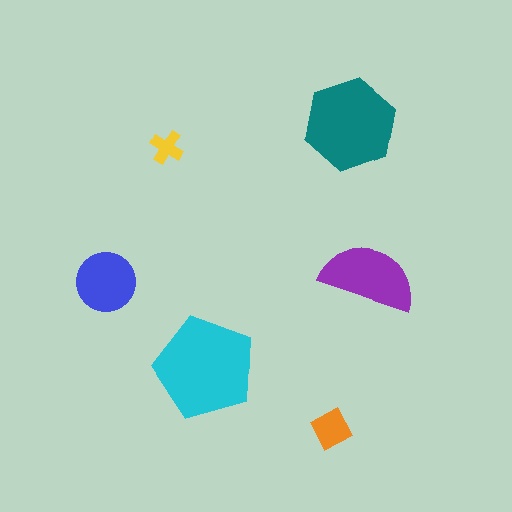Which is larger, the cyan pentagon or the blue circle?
The cyan pentagon.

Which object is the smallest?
The yellow cross.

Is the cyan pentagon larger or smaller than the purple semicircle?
Larger.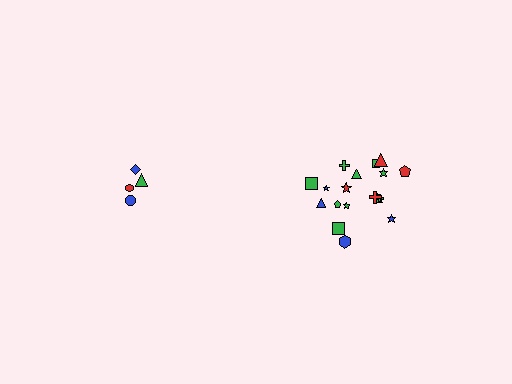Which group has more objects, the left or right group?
The right group.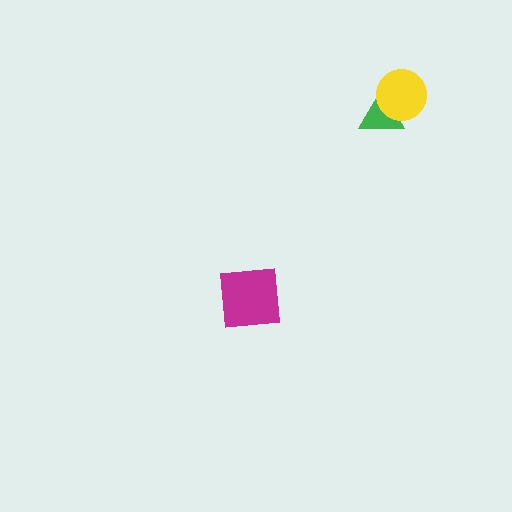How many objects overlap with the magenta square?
0 objects overlap with the magenta square.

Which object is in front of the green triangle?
The yellow circle is in front of the green triangle.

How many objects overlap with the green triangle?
1 object overlaps with the green triangle.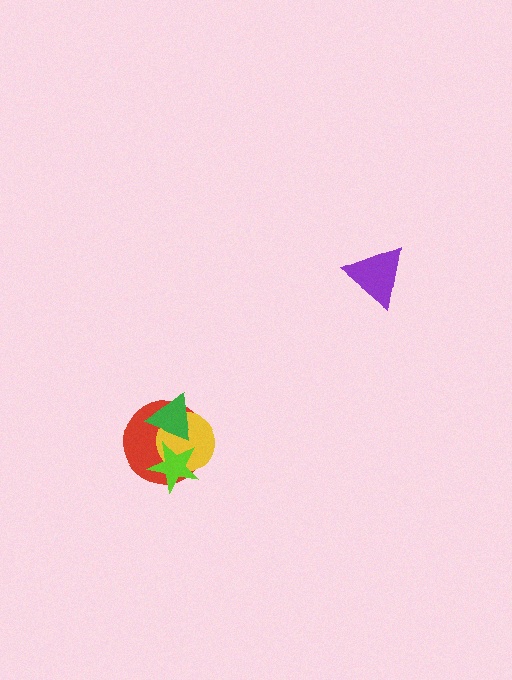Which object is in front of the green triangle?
The lime star is in front of the green triangle.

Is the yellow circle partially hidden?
Yes, it is partially covered by another shape.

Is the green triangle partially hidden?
Yes, it is partially covered by another shape.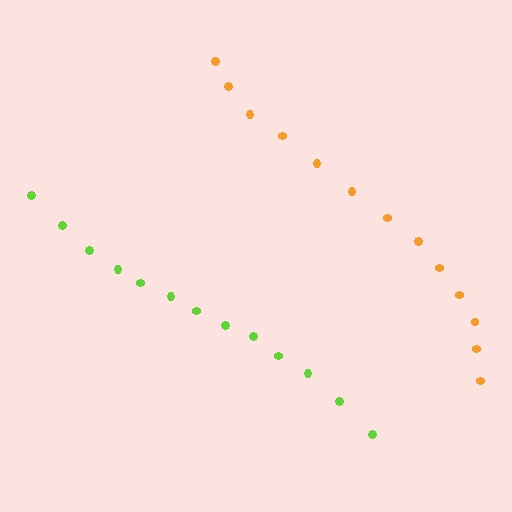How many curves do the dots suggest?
There are 2 distinct paths.